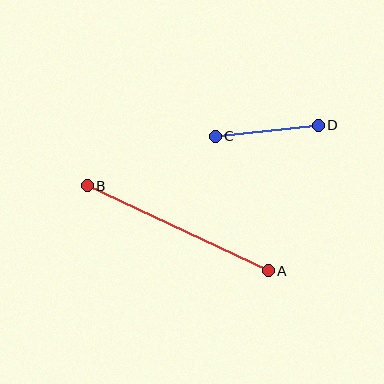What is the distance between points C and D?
The distance is approximately 104 pixels.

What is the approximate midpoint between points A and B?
The midpoint is at approximately (178, 228) pixels.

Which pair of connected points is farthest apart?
Points A and B are farthest apart.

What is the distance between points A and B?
The distance is approximately 200 pixels.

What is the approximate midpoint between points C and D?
The midpoint is at approximately (267, 131) pixels.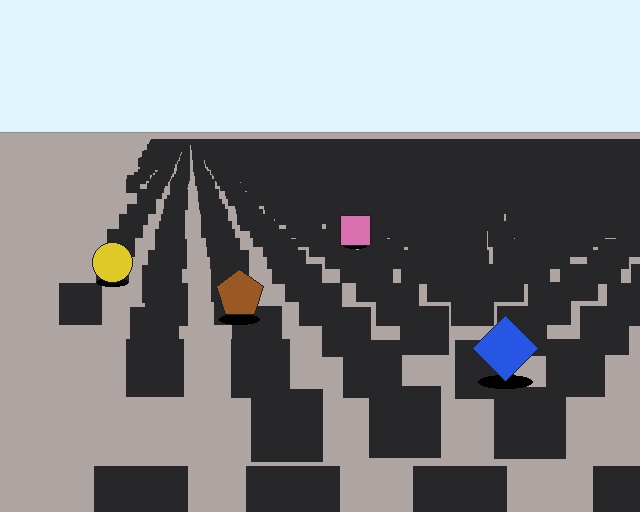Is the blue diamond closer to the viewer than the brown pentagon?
Yes. The blue diamond is closer — you can tell from the texture gradient: the ground texture is coarser near it.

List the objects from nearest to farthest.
From nearest to farthest: the blue diamond, the brown pentagon, the yellow circle, the pink square.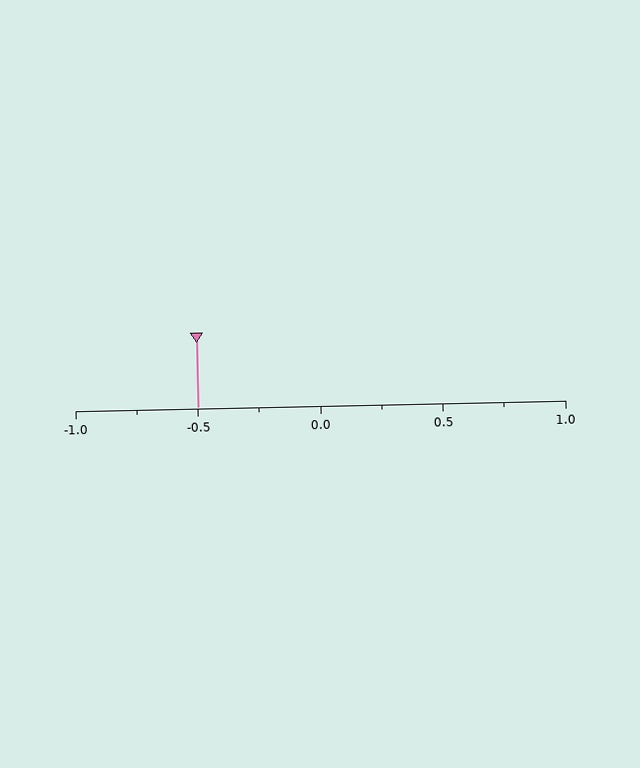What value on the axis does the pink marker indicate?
The marker indicates approximately -0.5.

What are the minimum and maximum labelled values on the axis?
The axis runs from -1.0 to 1.0.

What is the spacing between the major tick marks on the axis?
The major ticks are spaced 0.5 apart.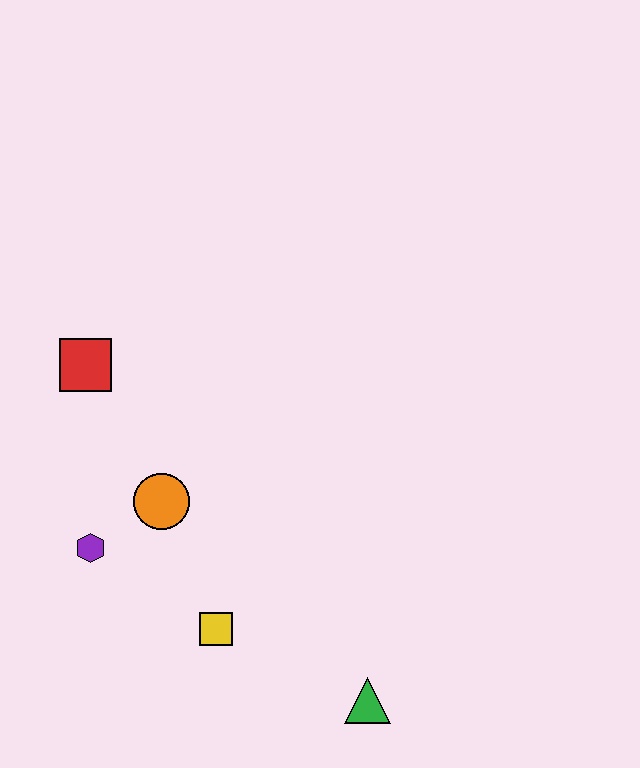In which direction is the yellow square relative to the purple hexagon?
The yellow square is to the right of the purple hexagon.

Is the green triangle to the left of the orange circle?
No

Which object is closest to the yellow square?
The orange circle is closest to the yellow square.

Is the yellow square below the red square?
Yes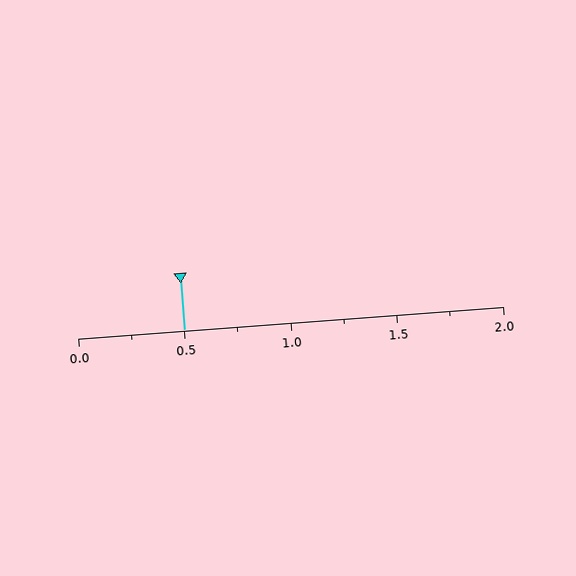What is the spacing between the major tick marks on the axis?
The major ticks are spaced 0.5 apart.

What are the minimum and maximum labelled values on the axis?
The axis runs from 0.0 to 2.0.